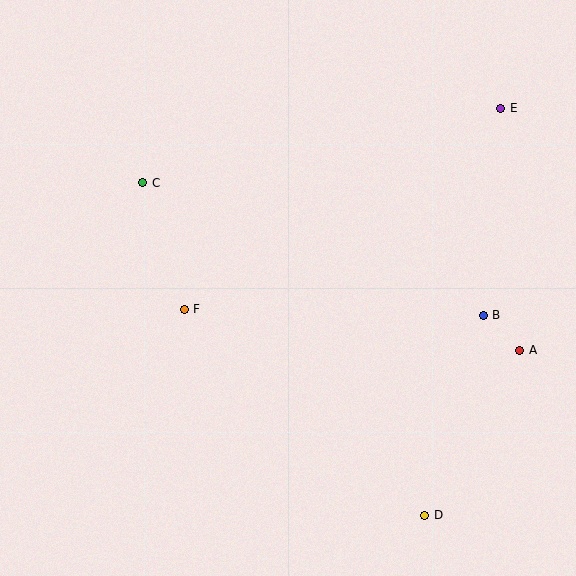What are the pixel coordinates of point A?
Point A is at (520, 350).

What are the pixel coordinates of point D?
Point D is at (425, 515).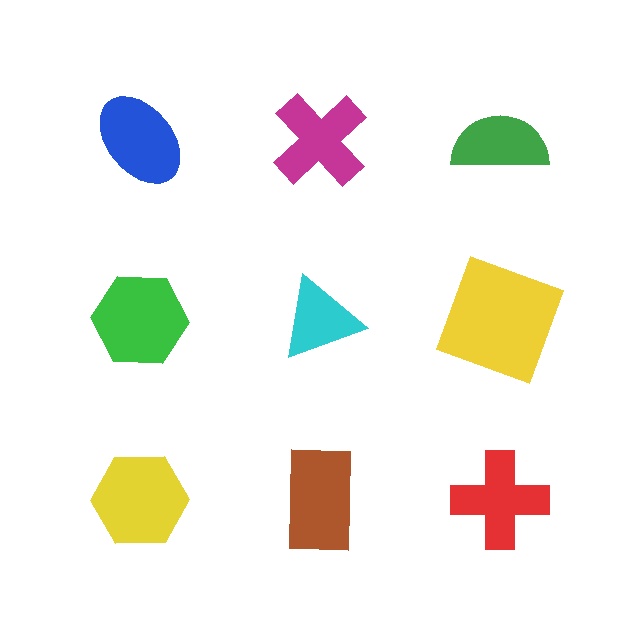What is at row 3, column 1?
A yellow hexagon.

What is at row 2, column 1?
A green hexagon.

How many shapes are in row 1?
3 shapes.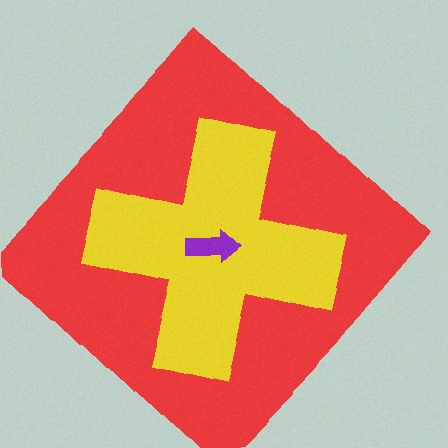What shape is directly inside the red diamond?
The yellow cross.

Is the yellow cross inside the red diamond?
Yes.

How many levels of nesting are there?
3.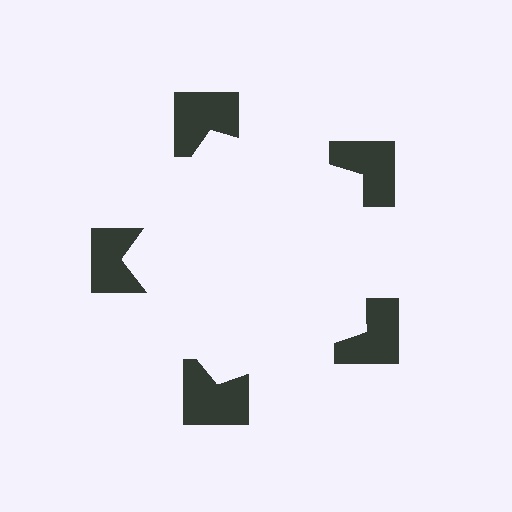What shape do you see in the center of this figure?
An illusory pentagon — its edges are inferred from the aligned wedge cuts in the notched squares, not physically drawn.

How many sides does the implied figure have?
5 sides.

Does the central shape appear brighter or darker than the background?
It typically appears slightly brighter than the background, even though no actual brightness change is drawn.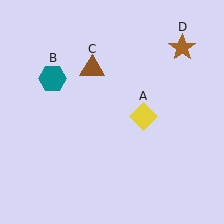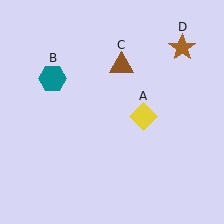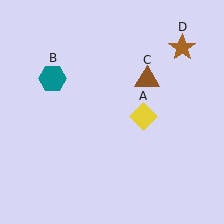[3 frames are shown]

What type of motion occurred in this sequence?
The brown triangle (object C) rotated clockwise around the center of the scene.